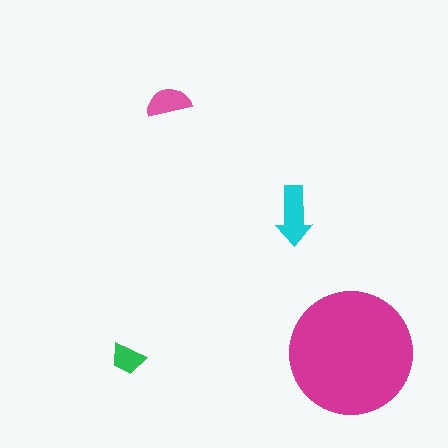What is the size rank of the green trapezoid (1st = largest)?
4th.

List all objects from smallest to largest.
The green trapezoid, the pink semicircle, the cyan arrow, the magenta circle.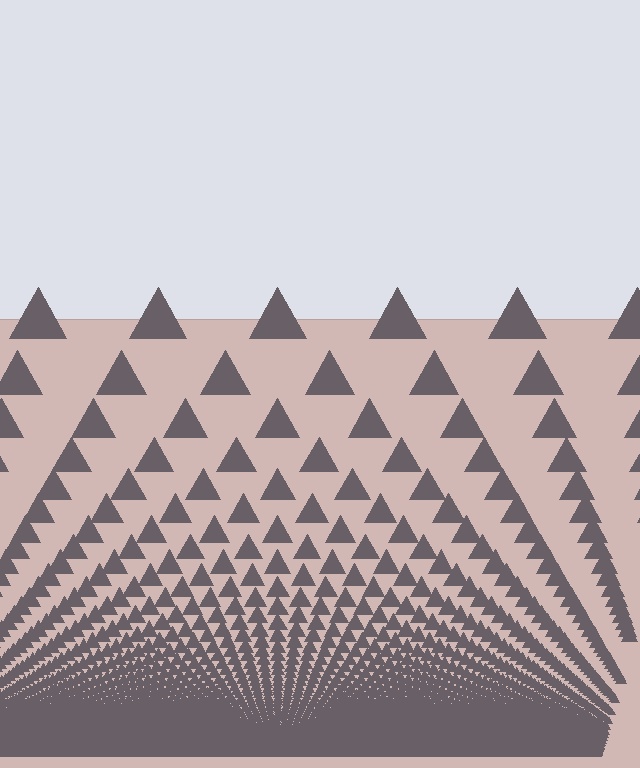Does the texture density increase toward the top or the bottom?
Density increases toward the bottom.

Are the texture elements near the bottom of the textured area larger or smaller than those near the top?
Smaller. The gradient is inverted — elements near the bottom are smaller and denser.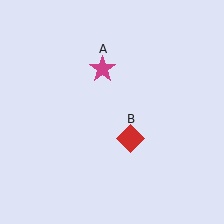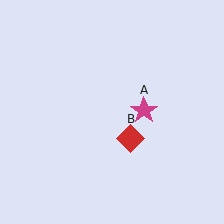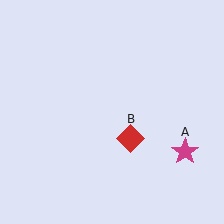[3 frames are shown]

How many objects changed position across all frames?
1 object changed position: magenta star (object A).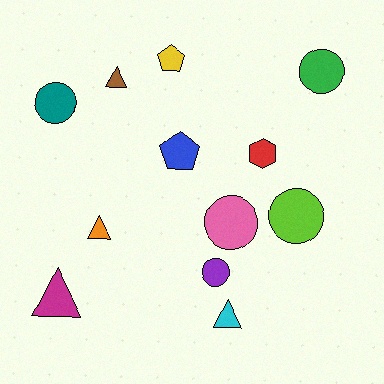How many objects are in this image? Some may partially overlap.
There are 12 objects.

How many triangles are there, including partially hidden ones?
There are 4 triangles.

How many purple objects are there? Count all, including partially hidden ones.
There is 1 purple object.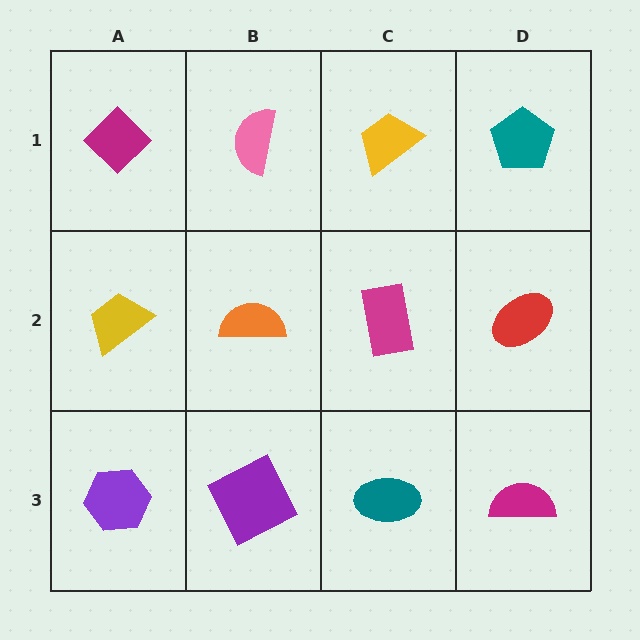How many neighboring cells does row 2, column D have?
3.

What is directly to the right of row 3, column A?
A purple square.